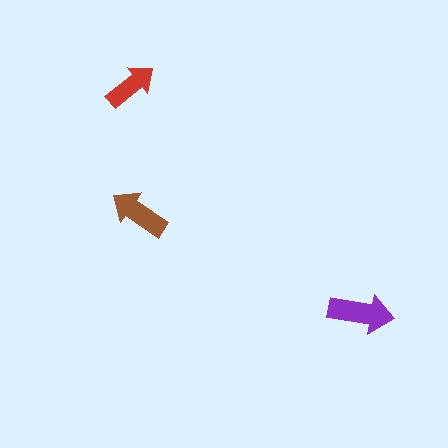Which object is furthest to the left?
The red arrow is leftmost.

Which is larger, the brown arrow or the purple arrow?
The purple one.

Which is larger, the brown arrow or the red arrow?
The brown one.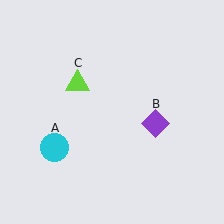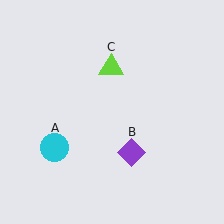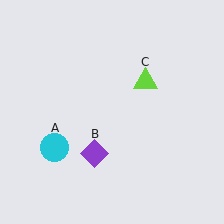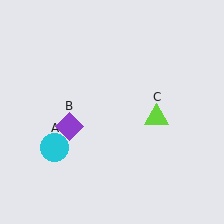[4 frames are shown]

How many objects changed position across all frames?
2 objects changed position: purple diamond (object B), lime triangle (object C).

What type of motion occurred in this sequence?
The purple diamond (object B), lime triangle (object C) rotated clockwise around the center of the scene.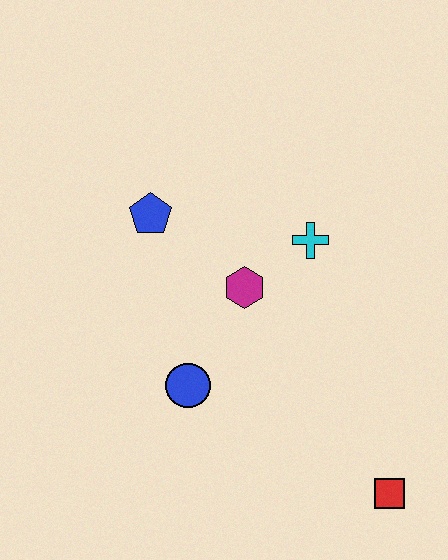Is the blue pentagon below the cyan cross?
No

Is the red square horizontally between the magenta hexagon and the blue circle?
No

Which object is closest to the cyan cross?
The magenta hexagon is closest to the cyan cross.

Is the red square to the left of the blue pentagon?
No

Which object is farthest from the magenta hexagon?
The red square is farthest from the magenta hexagon.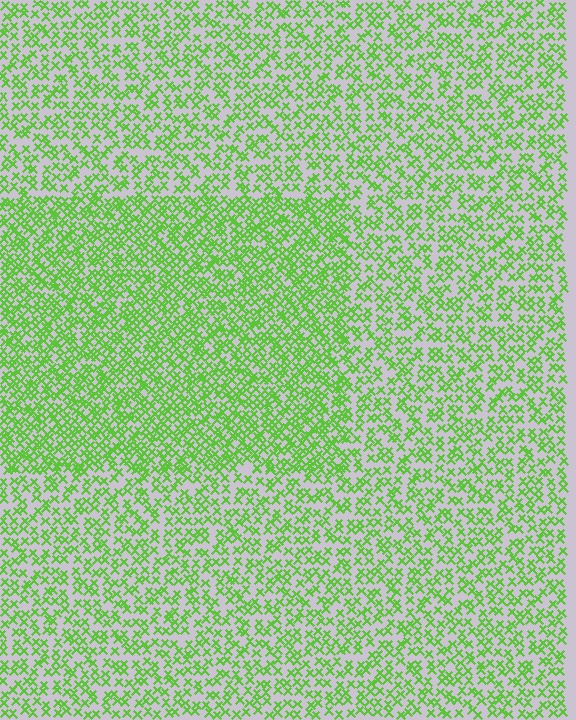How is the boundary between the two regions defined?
The boundary is defined by a change in element density (approximately 1.7x ratio). All elements are the same color, size, and shape.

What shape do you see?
I see a rectangle.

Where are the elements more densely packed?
The elements are more densely packed inside the rectangle boundary.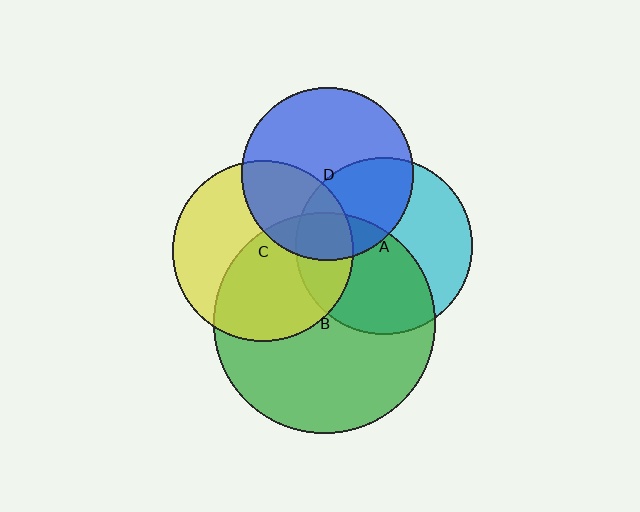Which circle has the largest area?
Circle B (green).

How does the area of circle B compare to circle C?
Approximately 1.5 times.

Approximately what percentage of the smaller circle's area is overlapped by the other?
Approximately 50%.